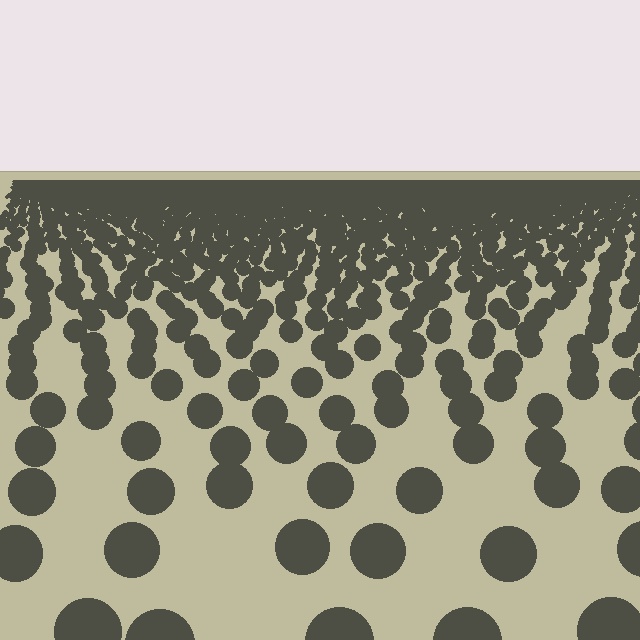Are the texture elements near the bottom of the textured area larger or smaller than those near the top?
Larger. Near the bottom, elements are closer to the viewer and appear at a bigger on-screen size.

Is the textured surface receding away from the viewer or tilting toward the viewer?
The surface is receding away from the viewer. Texture elements get smaller and denser toward the top.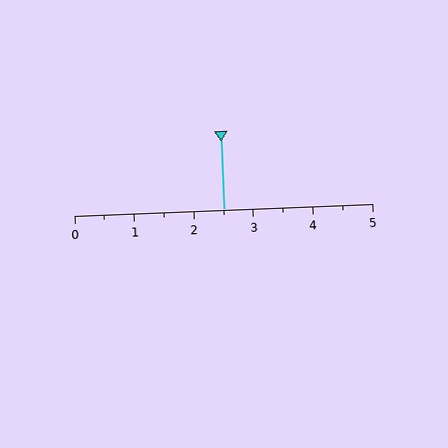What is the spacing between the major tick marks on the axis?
The major ticks are spaced 1 apart.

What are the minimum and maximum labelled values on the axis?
The axis runs from 0 to 5.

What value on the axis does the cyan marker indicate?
The marker indicates approximately 2.5.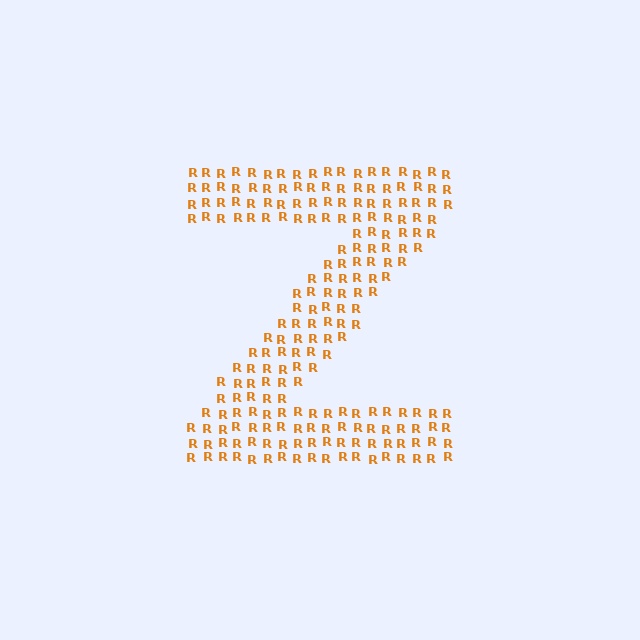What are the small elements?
The small elements are letter R's.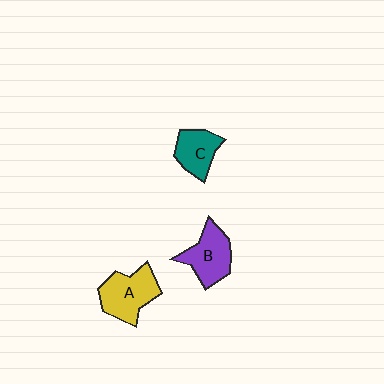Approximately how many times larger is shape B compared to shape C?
Approximately 1.3 times.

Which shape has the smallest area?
Shape C (teal).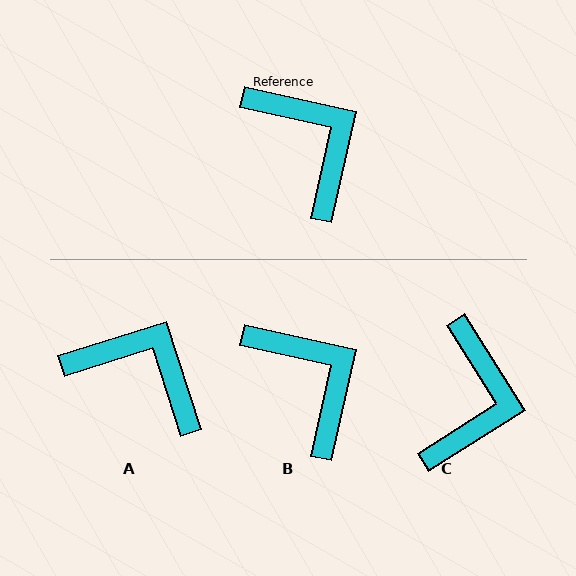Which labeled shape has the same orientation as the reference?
B.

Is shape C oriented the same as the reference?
No, it is off by about 45 degrees.